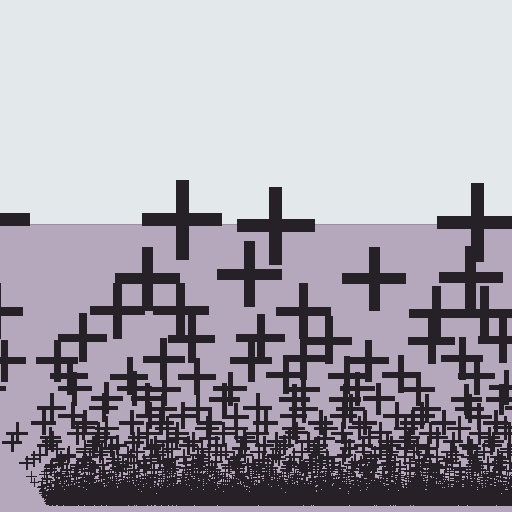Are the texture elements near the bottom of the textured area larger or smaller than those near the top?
Smaller. The gradient is inverted — elements near the bottom are smaller and denser.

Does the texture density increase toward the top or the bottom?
Density increases toward the bottom.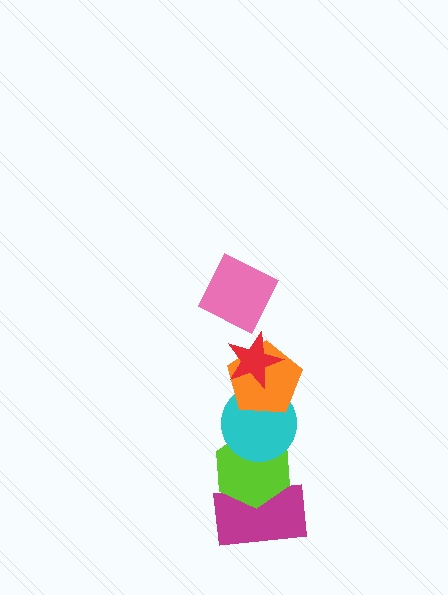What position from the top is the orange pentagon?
The orange pentagon is 3rd from the top.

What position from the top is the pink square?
The pink square is 1st from the top.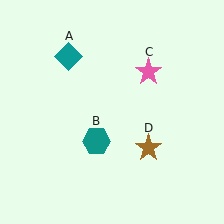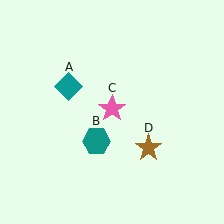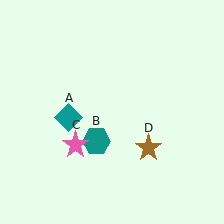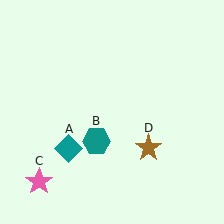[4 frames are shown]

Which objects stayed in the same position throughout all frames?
Teal hexagon (object B) and brown star (object D) remained stationary.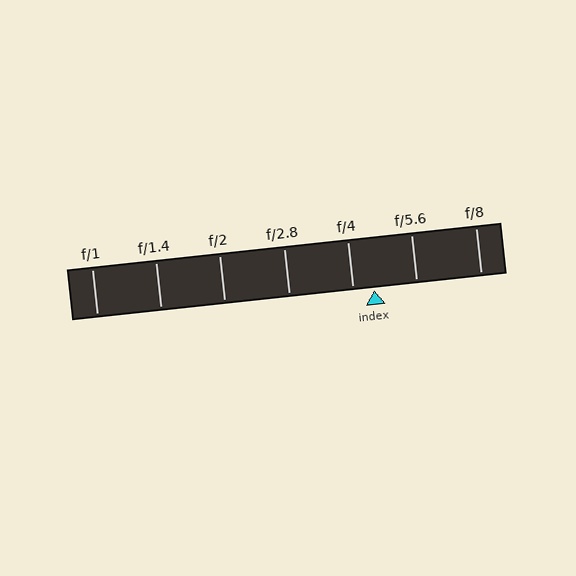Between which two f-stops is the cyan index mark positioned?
The index mark is between f/4 and f/5.6.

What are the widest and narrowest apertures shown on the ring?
The widest aperture shown is f/1 and the narrowest is f/8.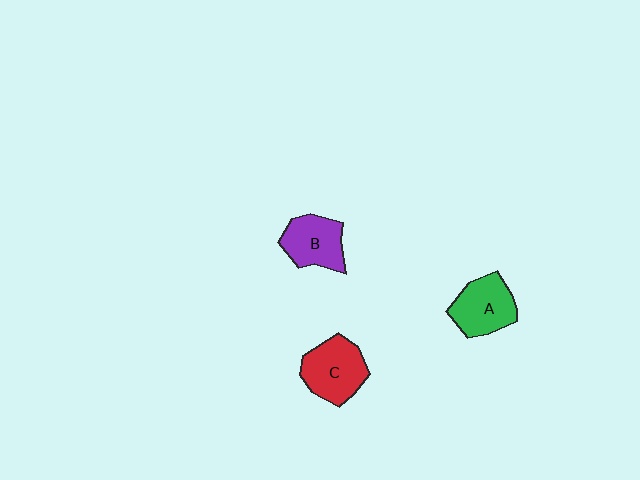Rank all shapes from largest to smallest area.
From largest to smallest: C (red), A (green), B (purple).